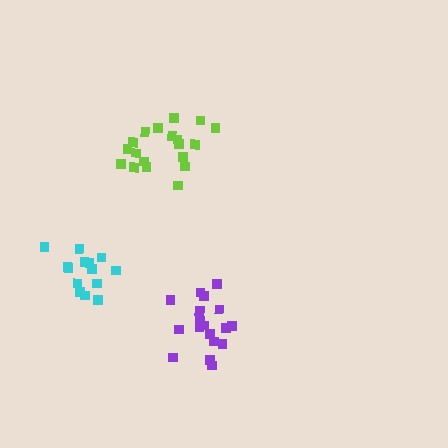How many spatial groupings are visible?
There are 3 spatial groupings.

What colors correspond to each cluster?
The clusters are colored: purple, lime, cyan.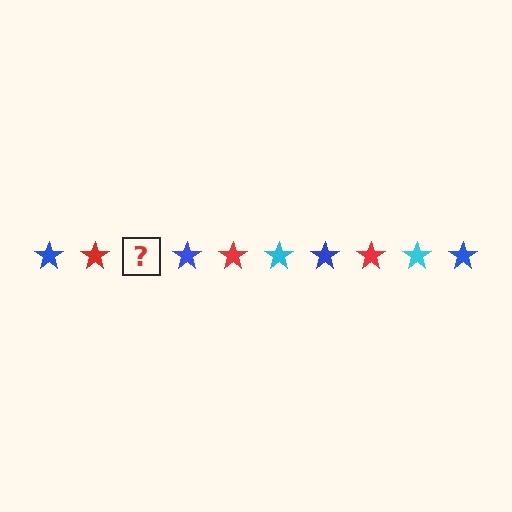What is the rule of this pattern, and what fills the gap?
The rule is that the pattern cycles through blue, red, cyan stars. The gap should be filled with a cyan star.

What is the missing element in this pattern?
The missing element is a cyan star.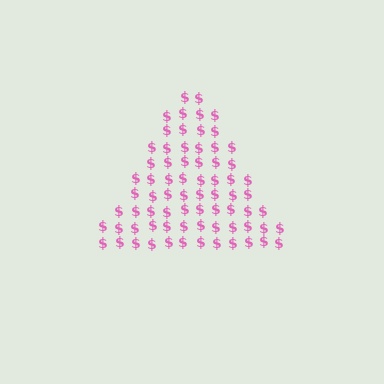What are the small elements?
The small elements are dollar signs.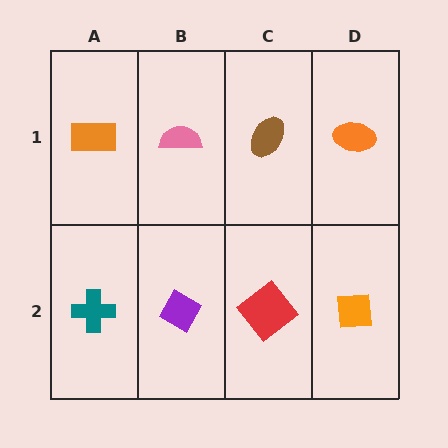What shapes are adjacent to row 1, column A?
A teal cross (row 2, column A), a pink semicircle (row 1, column B).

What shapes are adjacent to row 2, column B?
A pink semicircle (row 1, column B), a teal cross (row 2, column A), a red diamond (row 2, column C).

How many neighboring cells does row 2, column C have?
3.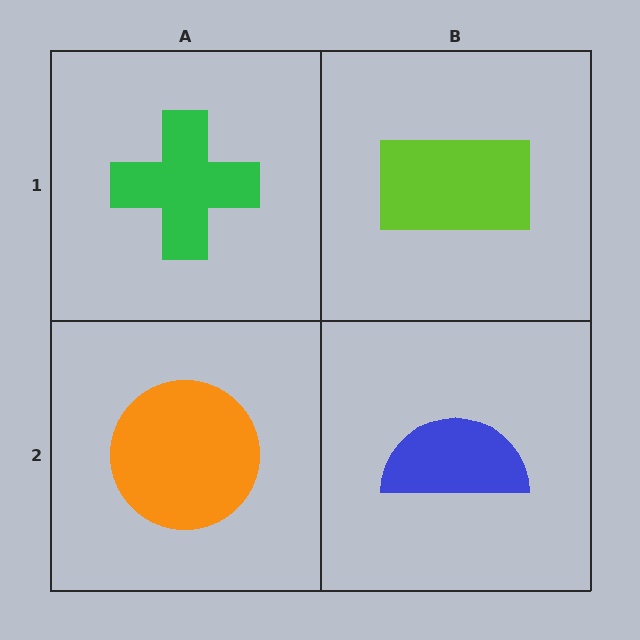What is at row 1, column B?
A lime rectangle.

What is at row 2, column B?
A blue semicircle.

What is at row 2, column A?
An orange circle.